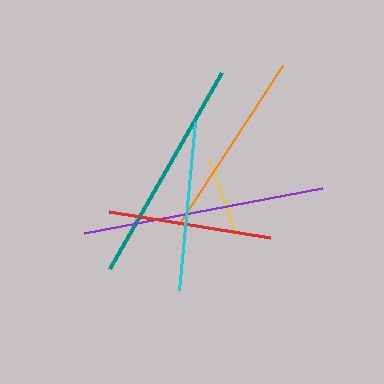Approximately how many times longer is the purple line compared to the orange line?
The purple line is approximately 1.3 times the length of the orange line.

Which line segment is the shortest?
The yellow line is the shortest at approximately 81 pixels.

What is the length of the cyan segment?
The cyan segment is approximately 169 pixels long.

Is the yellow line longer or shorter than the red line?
The red line is longer than the yellow line.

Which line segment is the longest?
The purple line is the longest at approximately 243 pixels.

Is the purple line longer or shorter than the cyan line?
The purple line is longer than the cyan line.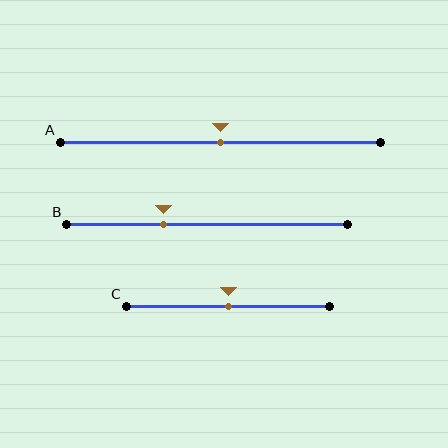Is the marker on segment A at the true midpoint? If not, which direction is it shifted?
Yes, the marker on segment A is at the true midpoint.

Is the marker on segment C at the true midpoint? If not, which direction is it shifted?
Yes, the marker on segment C is at the true midpoint.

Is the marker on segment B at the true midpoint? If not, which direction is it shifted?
No, the marker on segment B is shifted to the left by about 16% of the segment length.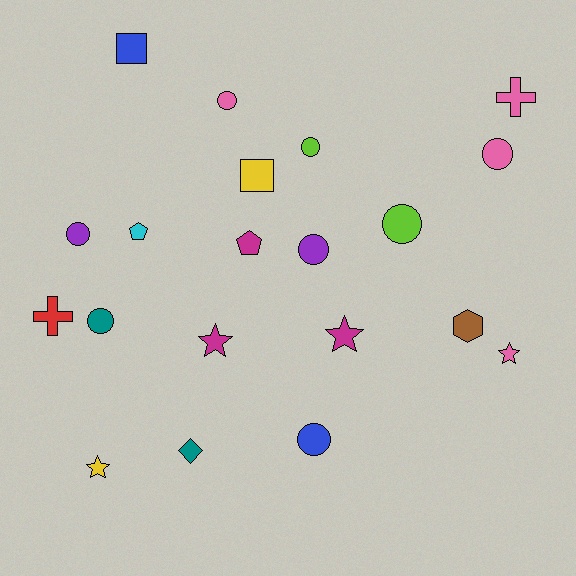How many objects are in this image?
There are 20 objects.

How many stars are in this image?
There are 4 stars.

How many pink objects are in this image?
There are 4 pink objects.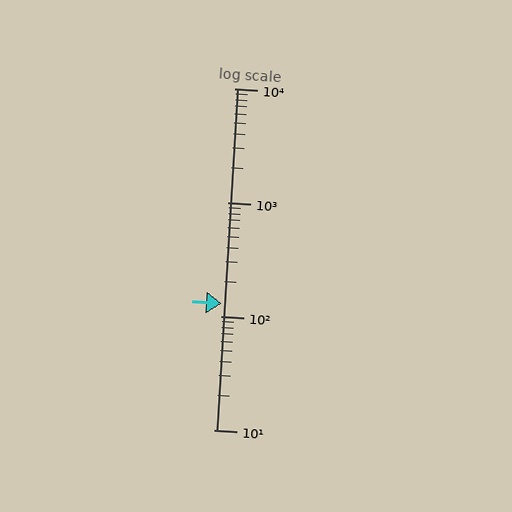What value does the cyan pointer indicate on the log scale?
The pointer indicates approximately 130.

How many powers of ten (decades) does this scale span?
The scale spans 3 decades, from 10 to 10000.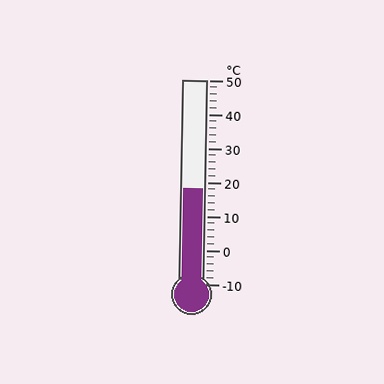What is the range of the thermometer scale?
The thermometer scale ranges from -10°C to 50°C.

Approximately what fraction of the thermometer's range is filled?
The thermometer is filled to approximately 45% of its range.